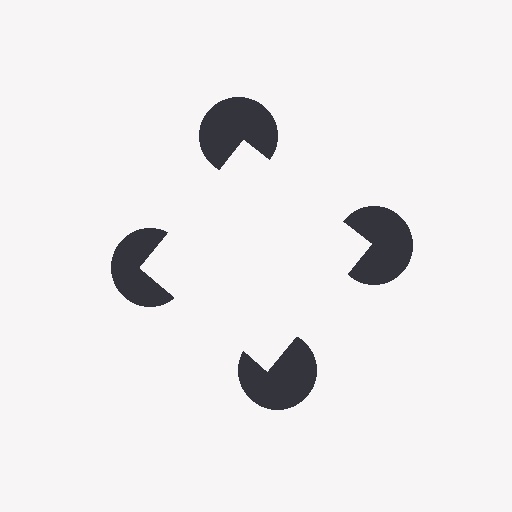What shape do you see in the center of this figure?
An illusory square — its edges are inferred from the aligned wedge cuts in the pac-man discs, not physically drawn.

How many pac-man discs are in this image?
There are 4 — one at each vertex of the illusory square.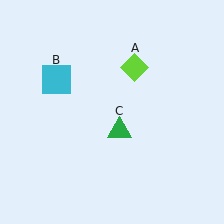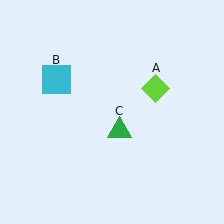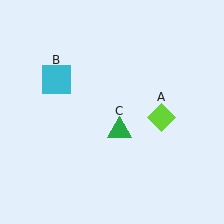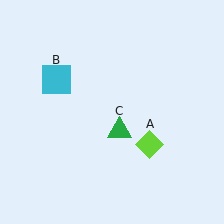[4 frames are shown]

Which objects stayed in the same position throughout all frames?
Cyan square (object B) and green triangle (object C) remained stationary.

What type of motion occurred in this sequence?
The lime diamond (object A) rotated clockwise around the center of the scene.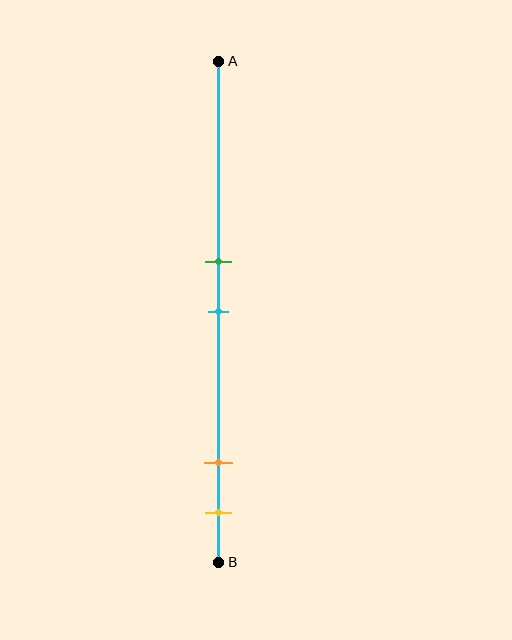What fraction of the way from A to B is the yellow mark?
The yellow mark is approximately 90% (0.9) of the way from A to B.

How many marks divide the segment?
There are 4 marks dividing the segment.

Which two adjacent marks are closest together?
The green and cyan marks are the closest adjacent pair.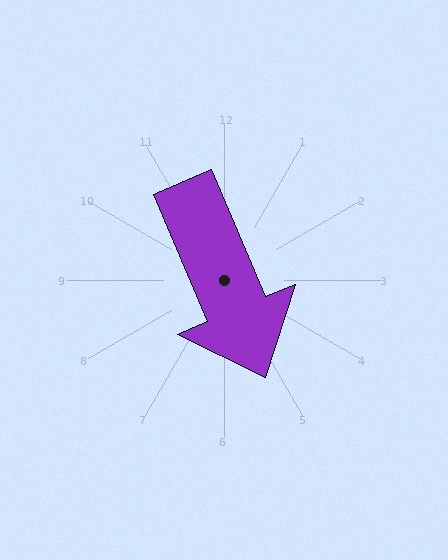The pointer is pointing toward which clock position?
Roughly 5 o'clock.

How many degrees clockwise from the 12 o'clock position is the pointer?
Approximately 157 degrees.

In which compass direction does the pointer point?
Southeast.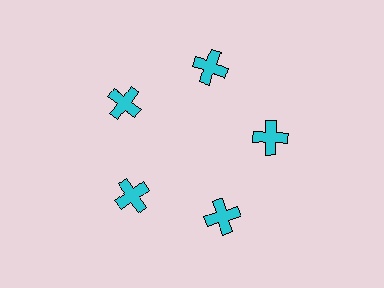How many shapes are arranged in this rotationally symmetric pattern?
There are 5 shapes, arranged in 5 groups of 1.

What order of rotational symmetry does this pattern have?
This pattern has 5-fold rotational symmetry.